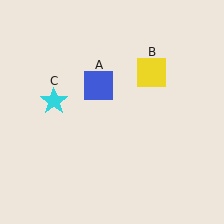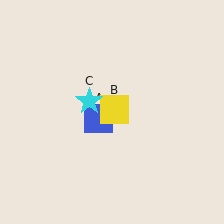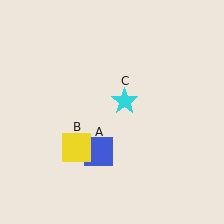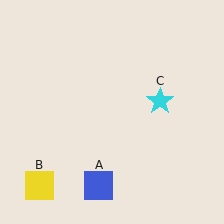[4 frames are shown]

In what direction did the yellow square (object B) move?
The yellow square (object B) moved down and to the left.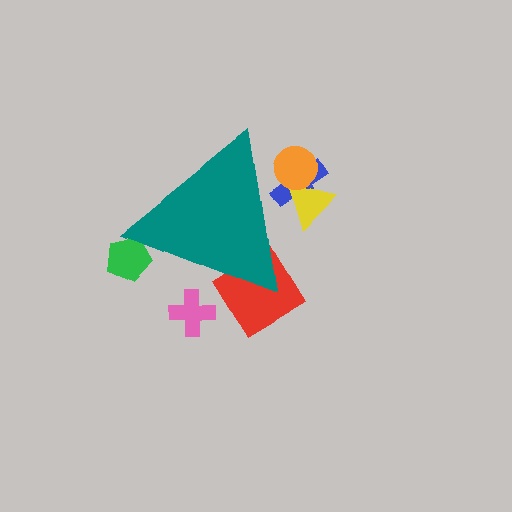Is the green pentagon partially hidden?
Yes, the green pentagon is partially hidden behind the teal triangle.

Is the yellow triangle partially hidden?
Yes, the yellow triangle is partially hidden behind the teal triangle.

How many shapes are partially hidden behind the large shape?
6 shapes are partially hidden.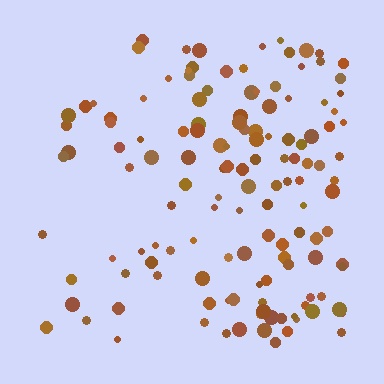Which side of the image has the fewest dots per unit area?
The left.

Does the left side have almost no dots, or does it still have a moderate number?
Still a moderate number, just noticeably fewer than the right.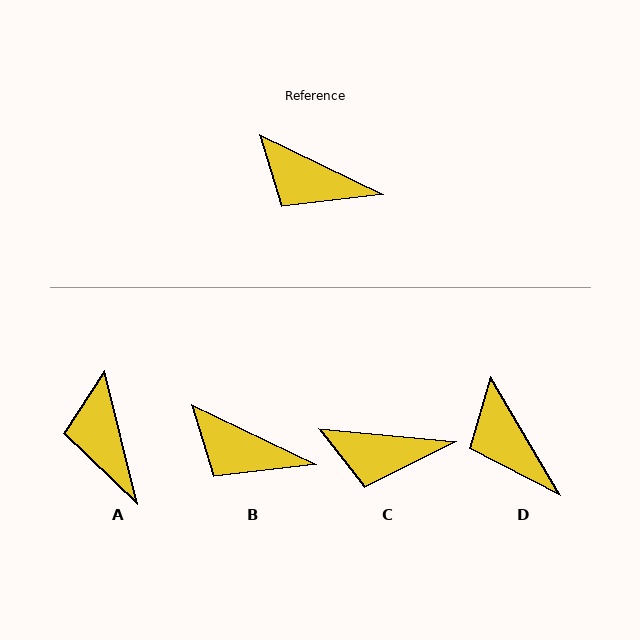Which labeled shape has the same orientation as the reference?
B.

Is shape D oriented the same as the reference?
No, it is off by about 34 degrees.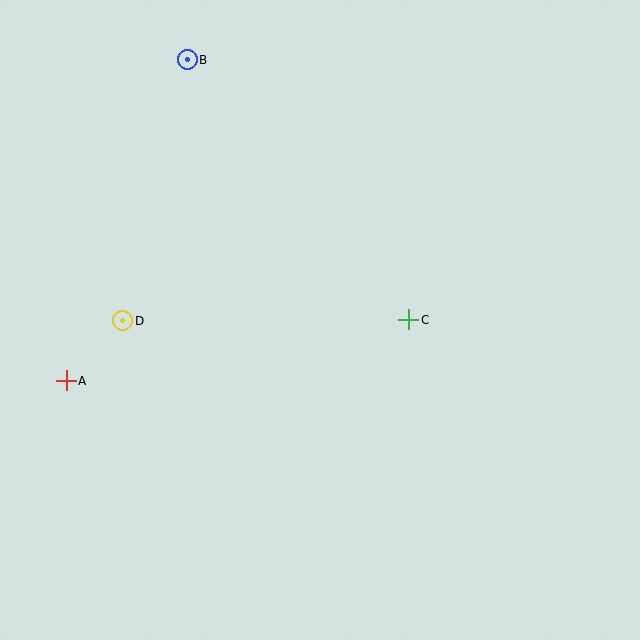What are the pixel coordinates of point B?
Point B is at (187, 60).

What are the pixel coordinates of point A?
Point A is at (66, 381).